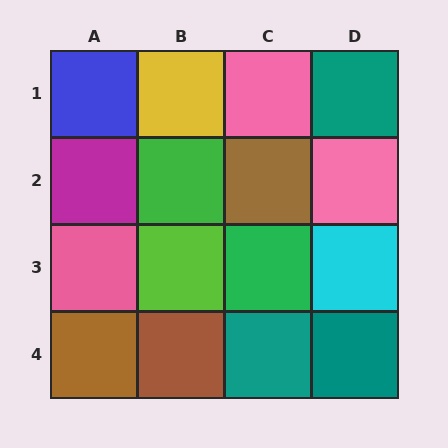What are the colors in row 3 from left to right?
Pink, lime, green, cyan.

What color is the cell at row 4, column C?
Teal.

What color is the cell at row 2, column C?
Brown.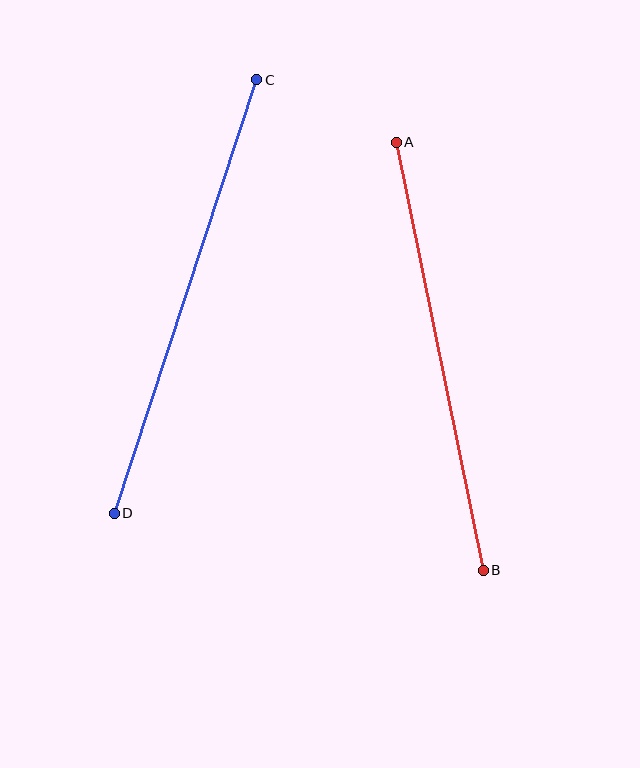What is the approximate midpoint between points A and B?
The midpoint is at approximately (440, 356) pixels.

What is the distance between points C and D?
The distance is approximately 456 pixels.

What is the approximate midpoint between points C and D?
The midpoint is at approximately (185, 297) pixels.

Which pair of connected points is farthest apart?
Points C and D are farthest apart.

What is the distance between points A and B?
The distance is approximately 437 pixels.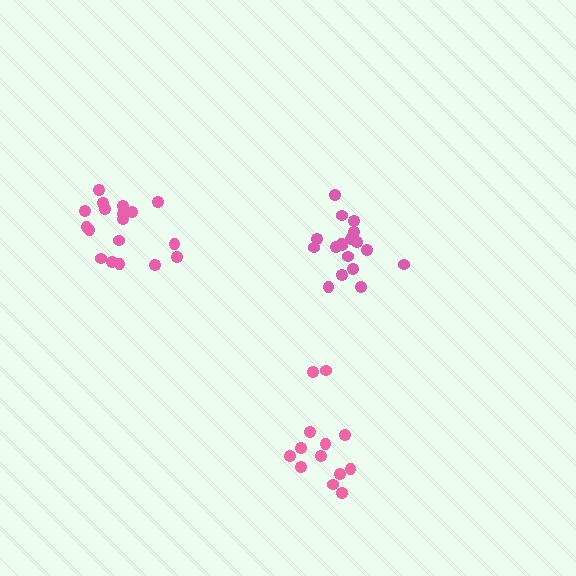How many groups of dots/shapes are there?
There are 3 groups.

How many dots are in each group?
Group 1: 13 dots, Group 2: 19 dots, Group 3: 18 dots (50 total).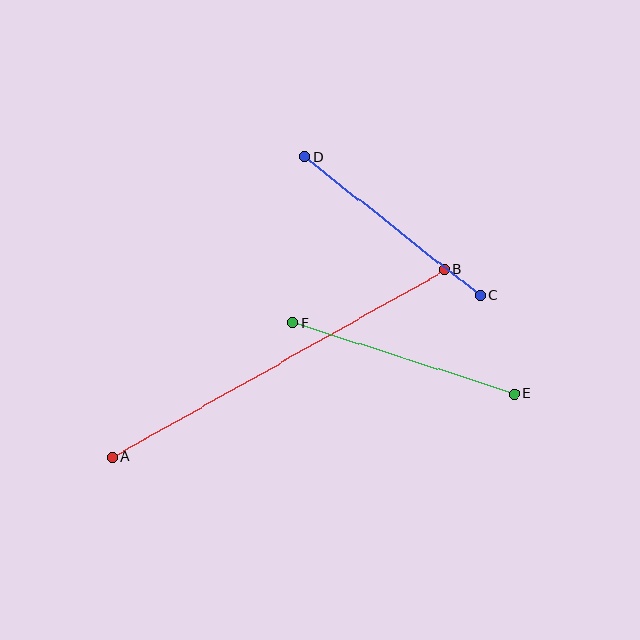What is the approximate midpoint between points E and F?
The midpoint is at approximately (404, 358) pixels.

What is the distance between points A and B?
The distance is approximately 382 pixels.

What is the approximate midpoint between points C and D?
The midpoint is at approximately (392, 226) pixels.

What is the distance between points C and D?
The distance is approximately 223 pixels.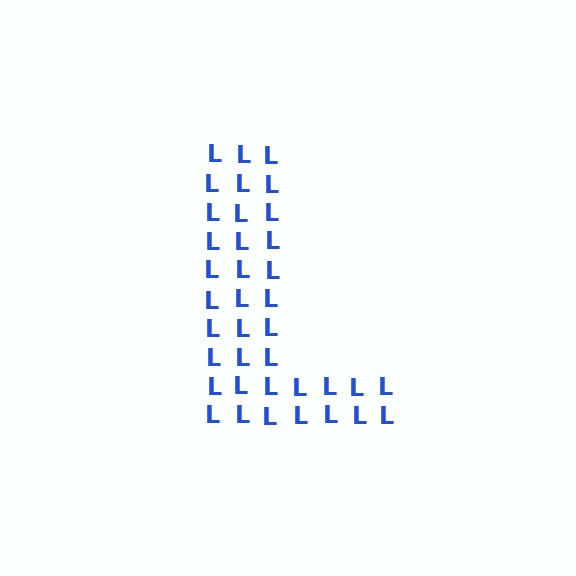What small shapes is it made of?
It is made of small letter L's.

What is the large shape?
The large shape is the letter L.